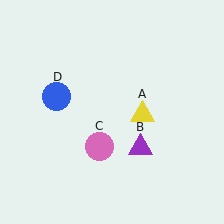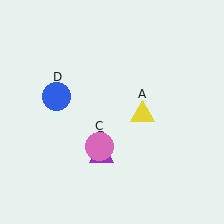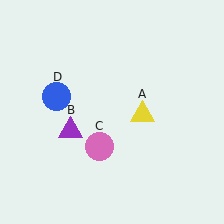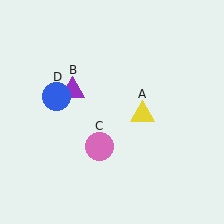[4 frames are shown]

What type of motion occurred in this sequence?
The purple triangle (object B) rotated clockwise around the center of the scene.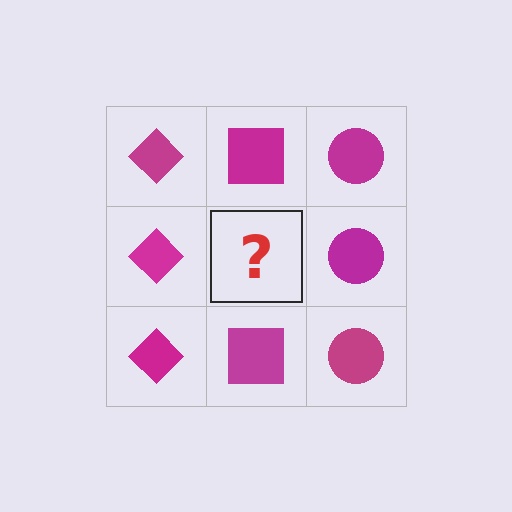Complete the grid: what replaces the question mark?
The question mark should be replaced with a magenta square.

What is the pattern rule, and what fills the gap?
The rule is that each column has a consistent shape. The gap should be filled with a magenta square.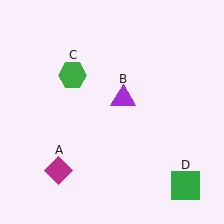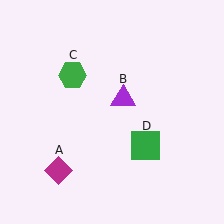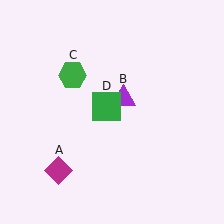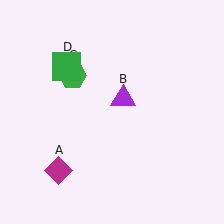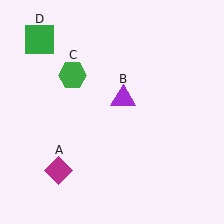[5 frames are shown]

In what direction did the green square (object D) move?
The green square (object D) moved up and to the left.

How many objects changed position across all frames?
1 object changed position: green square (object D).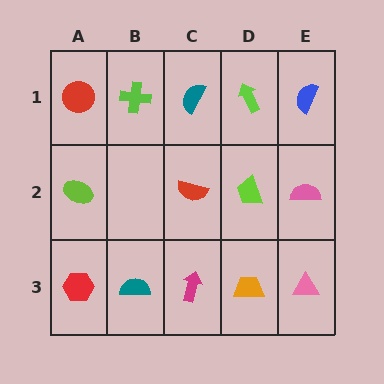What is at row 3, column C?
A magenta arrow.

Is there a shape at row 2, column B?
No, that cell is empty.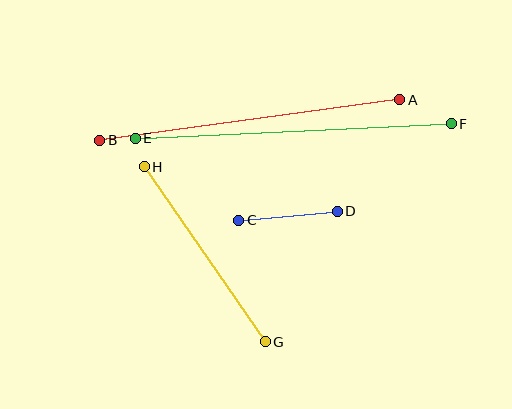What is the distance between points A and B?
The distance is approximately 302 pixels.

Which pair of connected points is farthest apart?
Points E and F are farthest apart.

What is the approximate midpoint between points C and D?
The midpoint is at approximately (288, 216) pixels.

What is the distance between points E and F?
The distance is approximately 316 pixels.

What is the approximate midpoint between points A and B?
The midpoint is at approximately (250, 120) pixels.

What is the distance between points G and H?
The distance is approximately 213 pixels.